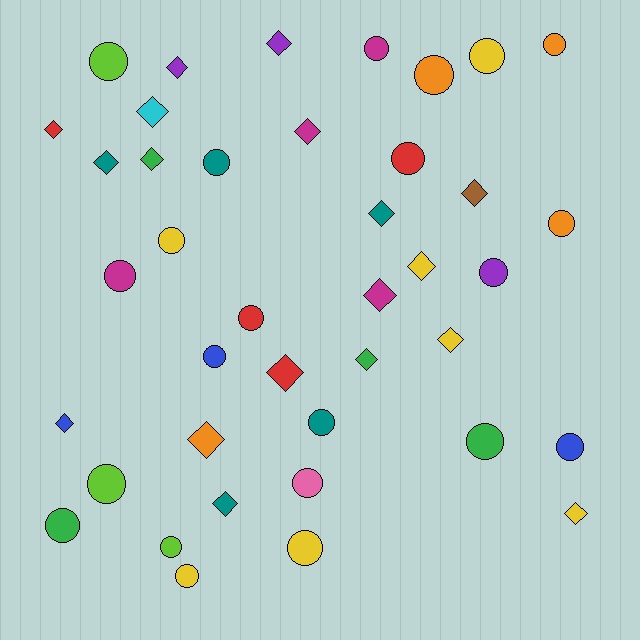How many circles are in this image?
There are 22 circles.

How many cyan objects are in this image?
There is 1 cyan object.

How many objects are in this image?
There are 40 objects.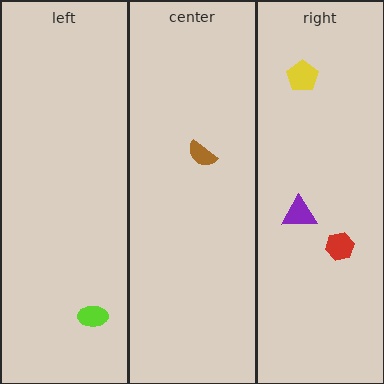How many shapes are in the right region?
3.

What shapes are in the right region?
The red hexagon, the purple triangle, the yellow pentagon.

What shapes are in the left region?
The lime ellipse.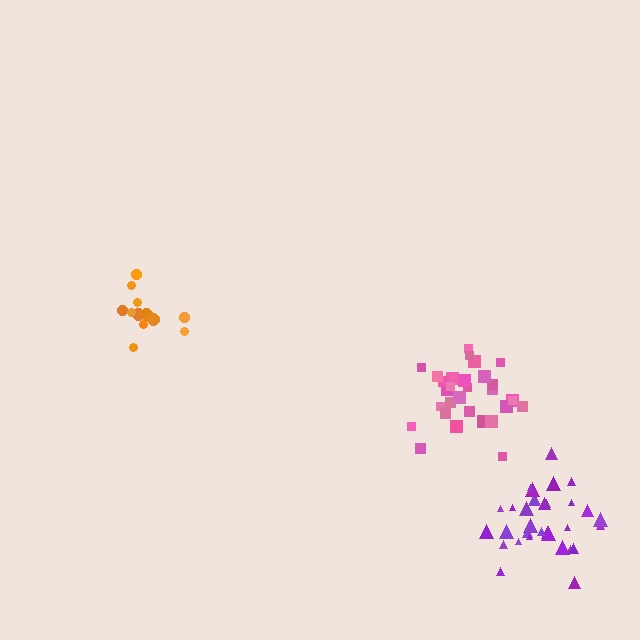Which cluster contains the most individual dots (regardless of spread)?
Purple (31).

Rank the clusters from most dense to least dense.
pink, purple, orange.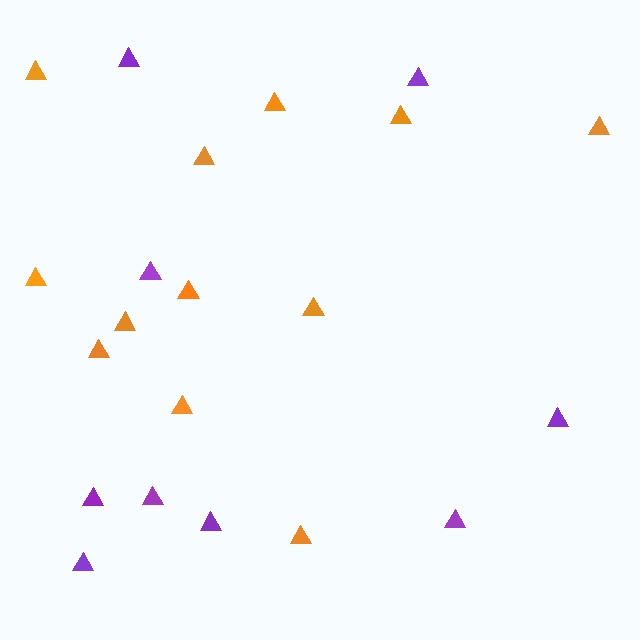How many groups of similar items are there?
There are 2 groups: one group of purple triangles (9) and one group of orange triangles (12).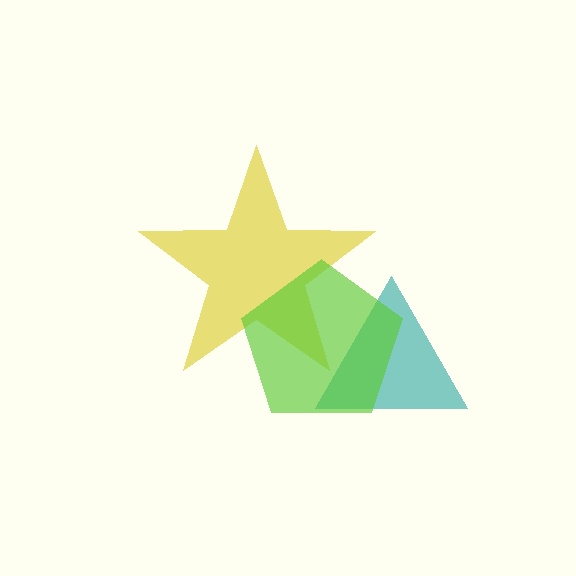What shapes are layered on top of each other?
The layered shapes are: a teal triangle, a yellow star, a lime pentagon.